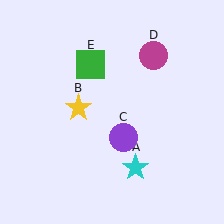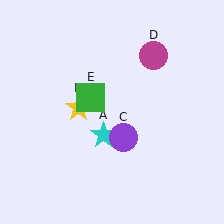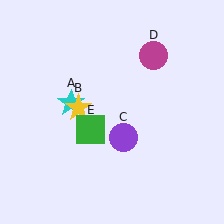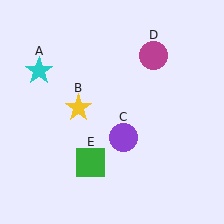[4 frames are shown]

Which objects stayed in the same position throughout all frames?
Yellow star (object B) and purple circle (object C) and magenta circle (object D) remained stationary.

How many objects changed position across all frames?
2 objects changed position: cyan star (object A), green square (object E).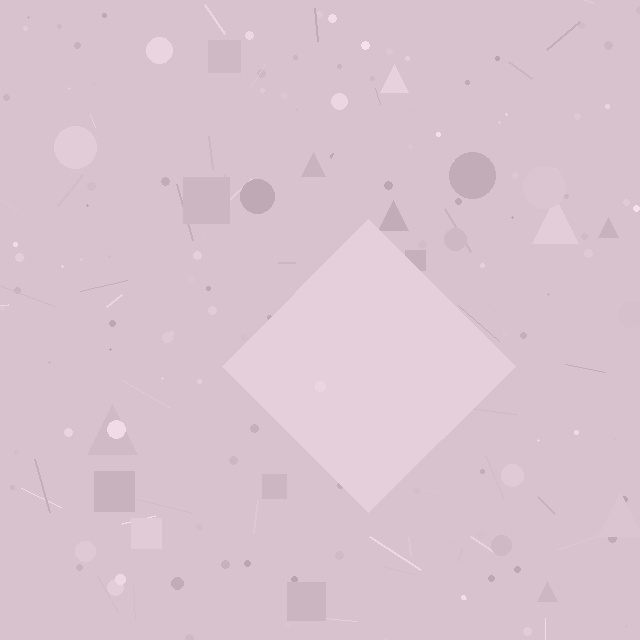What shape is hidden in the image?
A diamond is hidden in the image.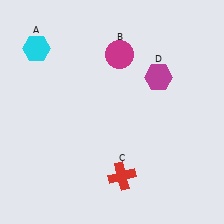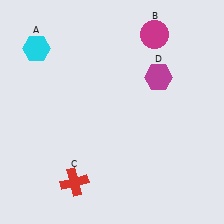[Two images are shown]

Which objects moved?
The objects that moved are: the magenta circle (B), the red cross (C).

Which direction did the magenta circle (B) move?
The magenta circle (B) moved right.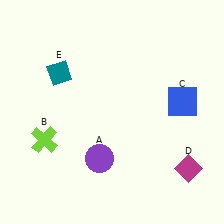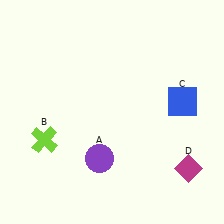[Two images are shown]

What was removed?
The teal diamond (E) was removed in Image 2.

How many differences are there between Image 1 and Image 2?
There is 1 difference between the two images.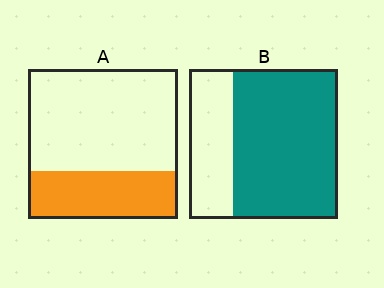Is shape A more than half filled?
No.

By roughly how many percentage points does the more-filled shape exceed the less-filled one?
By roughly 40 percentage points (B over A).